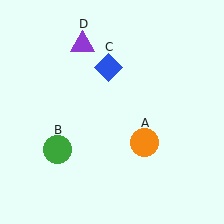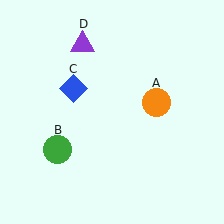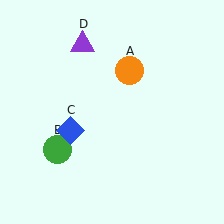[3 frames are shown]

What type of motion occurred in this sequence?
The orange circle (object A), blue diamond (object C) rotated counterclockwise around the center of the scene.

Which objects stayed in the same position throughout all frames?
Green circle (object B) and purple triangle (object D) remained stationary.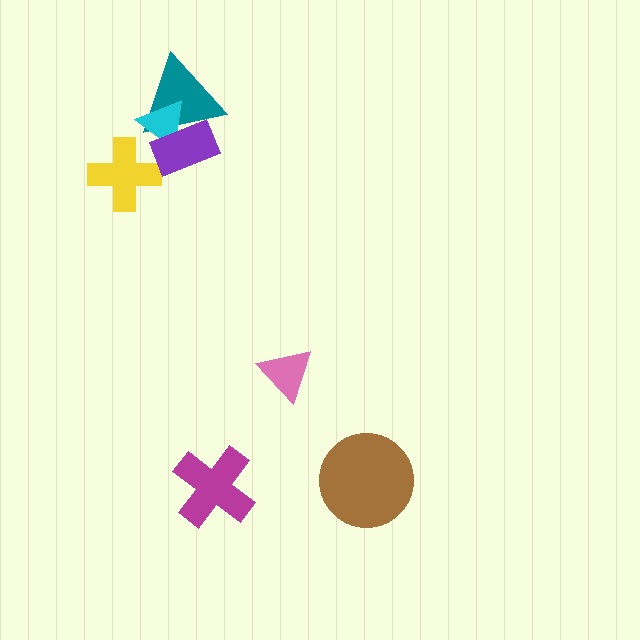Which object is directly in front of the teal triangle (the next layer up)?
The cyan triangle is directly in front of the teal triangle.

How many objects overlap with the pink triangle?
0 objects overlap with the pink triangle.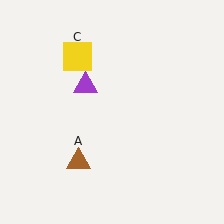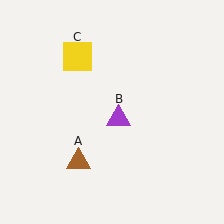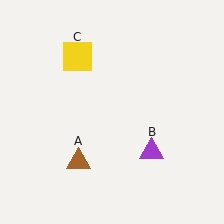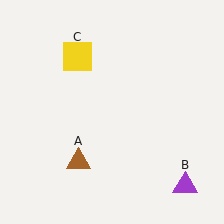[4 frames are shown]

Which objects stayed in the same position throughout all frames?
Brown triangle (object A) and yellow square (object C) remained stationary.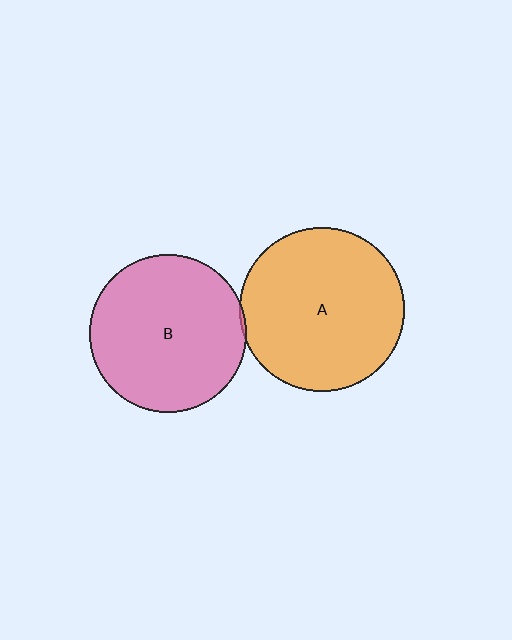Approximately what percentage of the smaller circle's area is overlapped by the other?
Approximately 5%.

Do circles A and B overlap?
Yes.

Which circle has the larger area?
Circle A (orange).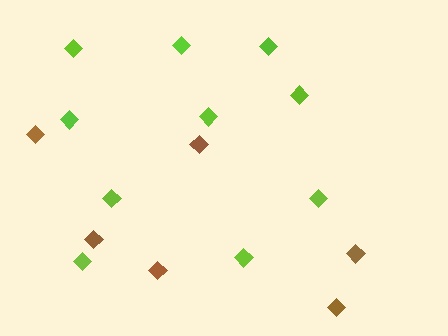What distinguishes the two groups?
There are 2 groups: one group of lime diamonds (10) and one group of brown diamonds (6).